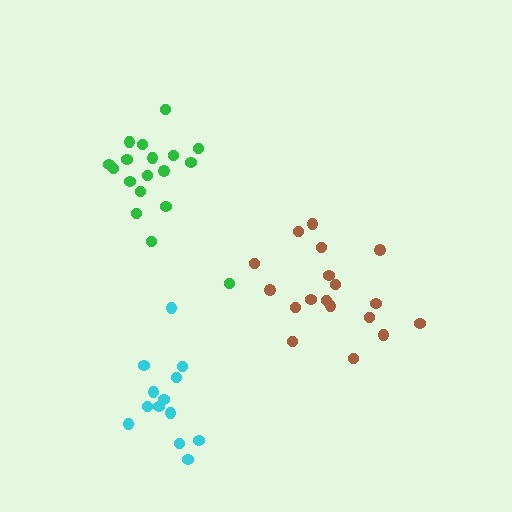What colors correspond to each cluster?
The clusters are colored: brown, cyan, green.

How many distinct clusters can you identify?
There are 3 distinct clusters.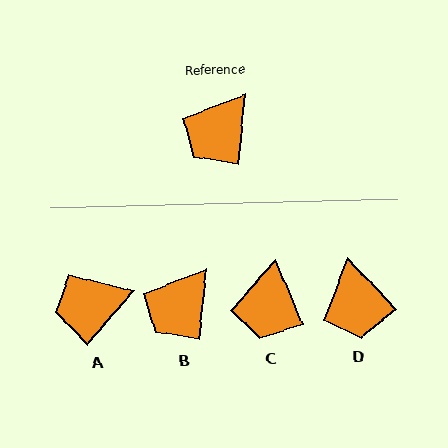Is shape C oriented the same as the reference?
No, it is off by about 28 degrees.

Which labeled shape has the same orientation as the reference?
B.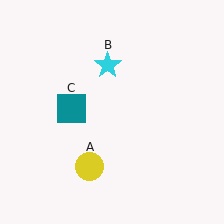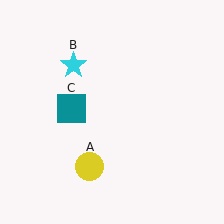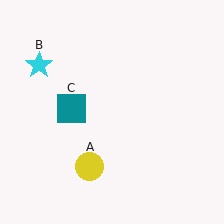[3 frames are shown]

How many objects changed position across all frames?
1 object changed position: cyan star (object B).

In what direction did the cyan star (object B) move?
The cyan star (object B) moved left.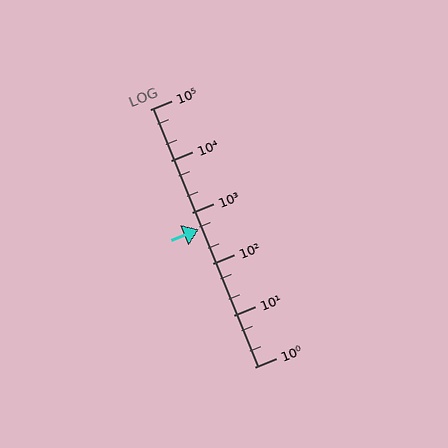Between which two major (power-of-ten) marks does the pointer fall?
The pointer is between 100 and 1000.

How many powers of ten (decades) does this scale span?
The scale spans 5 decades, from 1 to 100000.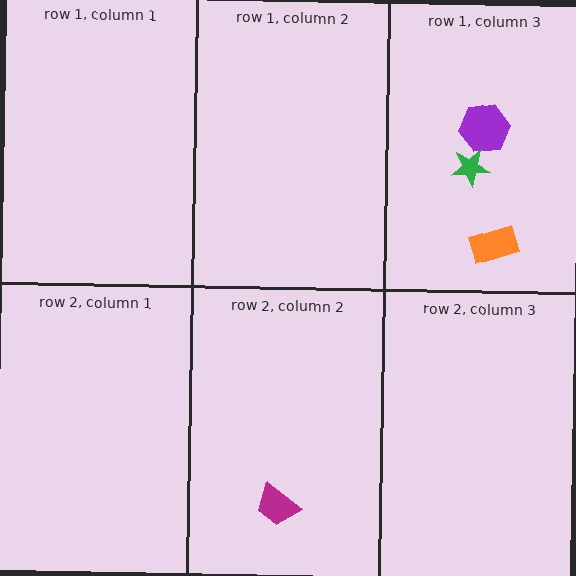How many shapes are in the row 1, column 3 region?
3.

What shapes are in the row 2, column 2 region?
The magenta trapezoid.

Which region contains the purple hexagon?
The row 1, column 3 region.